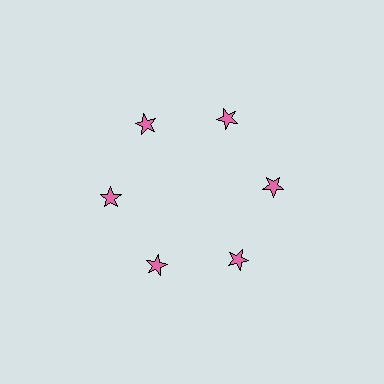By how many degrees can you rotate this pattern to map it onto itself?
The pattern maps onto itself every 60 degrees of rotation.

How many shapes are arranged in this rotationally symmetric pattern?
There are 6 shapes, arranged in 6 groups of 1.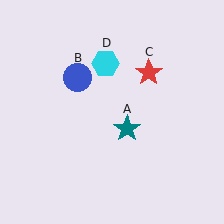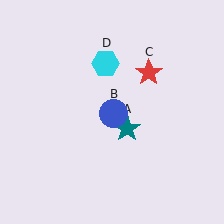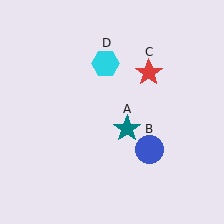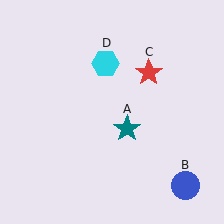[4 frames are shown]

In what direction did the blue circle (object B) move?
The blue circle (object B) moved down and to the right.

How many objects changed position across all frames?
1 object changed position: blue circle (object B).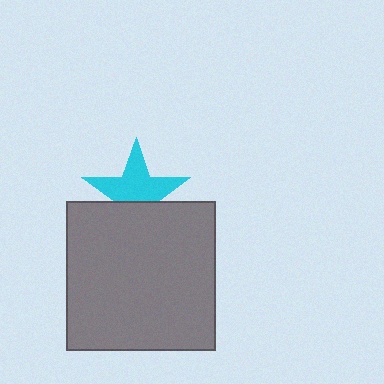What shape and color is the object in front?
The object in front is a gray square.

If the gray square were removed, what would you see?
You would see the complete cyan star.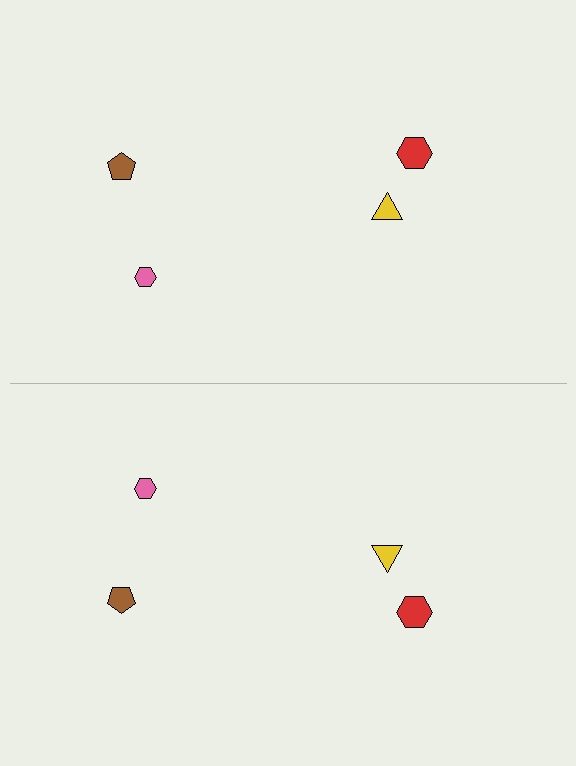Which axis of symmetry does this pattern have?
The pattern has a horizontal axis of symmetry running through the center of the image.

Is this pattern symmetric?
Yes, this pattern has bilateral (reflection) symmetry.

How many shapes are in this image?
There are 8 shapes in this image.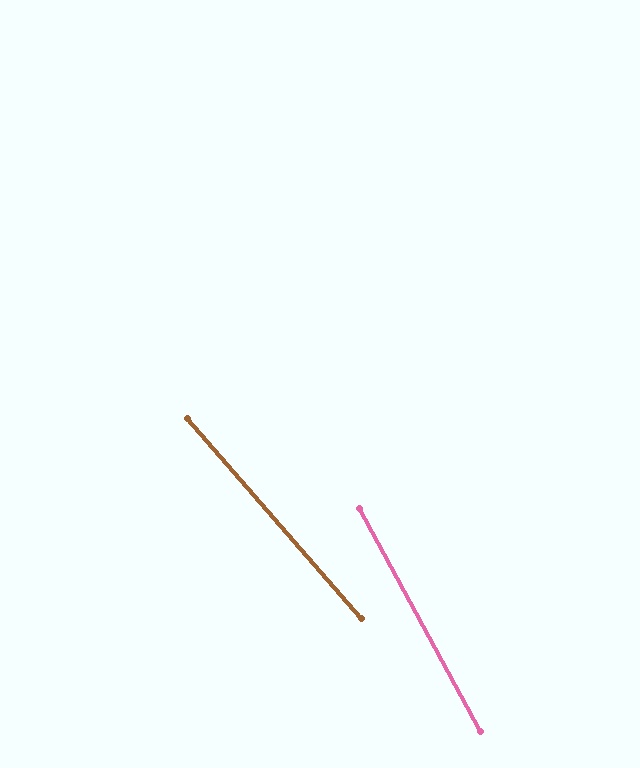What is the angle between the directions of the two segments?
Approximately 13 degrees.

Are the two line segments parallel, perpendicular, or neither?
Neither parallel nor perpendicular — they differ by about 13°.